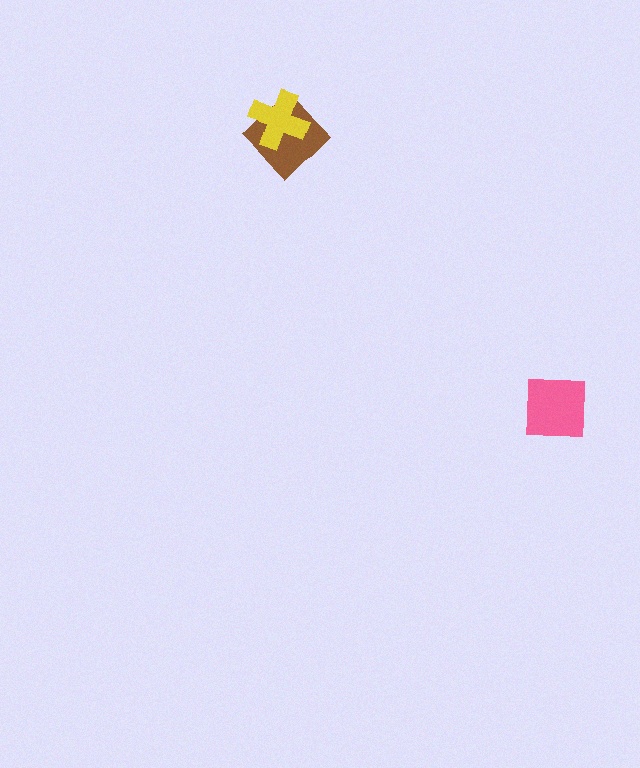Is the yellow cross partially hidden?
No, no other shape covers it.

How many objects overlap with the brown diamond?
1 object overlaps with the brown diamond.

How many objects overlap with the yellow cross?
1 object overlaps with the yellow cross.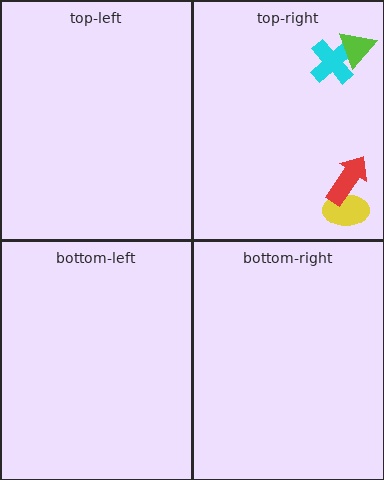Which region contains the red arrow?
The top-right region.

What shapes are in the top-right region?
The cyan cross, the yellow ellipse, the red arrow, the lime triangle.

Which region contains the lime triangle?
The top-right region.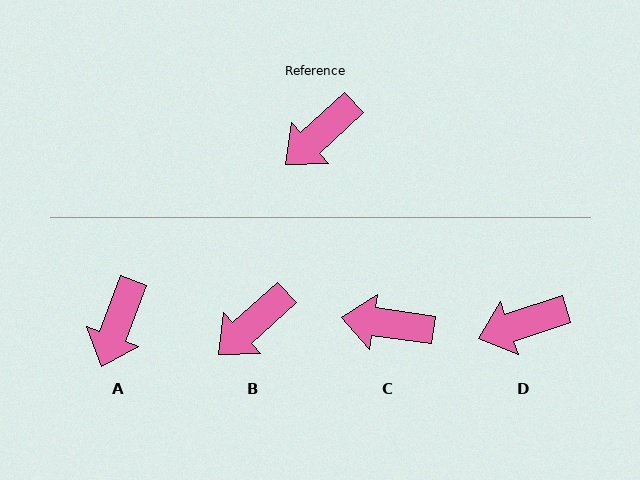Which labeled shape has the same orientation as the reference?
B.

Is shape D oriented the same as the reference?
No, it is off by about 24 degrees.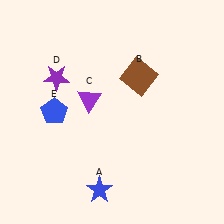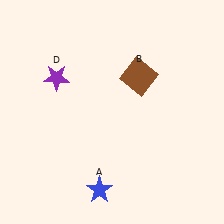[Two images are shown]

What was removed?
The purple triangle (C), the blue pentagon (E) were removed in Image 2.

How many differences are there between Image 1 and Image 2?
There are 2 differences between the two images.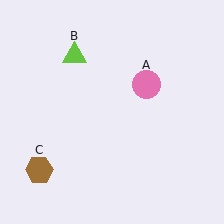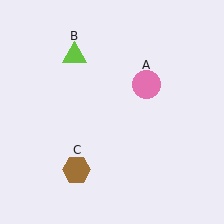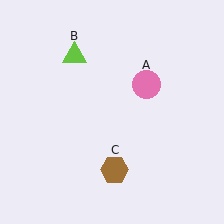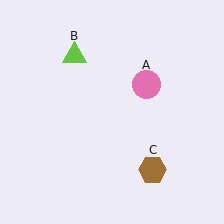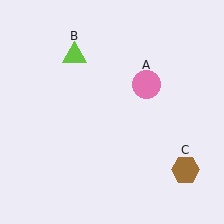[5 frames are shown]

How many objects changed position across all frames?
1 object changed position: brown hexagon (object C).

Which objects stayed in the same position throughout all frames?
Pink circle (object A) and lime triangle (object B) remained stationary.